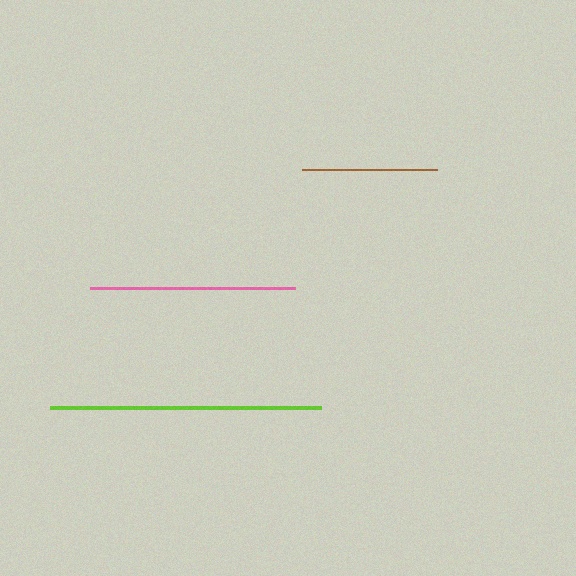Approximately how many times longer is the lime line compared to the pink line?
The lime line is approximately 1.3 times the length of the pink line.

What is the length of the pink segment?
The pink segment is approximately 205 pixels long.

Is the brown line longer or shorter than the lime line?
The lime line is longer than the brown line.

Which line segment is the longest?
The lime line is the longest at approximately 271 pixels.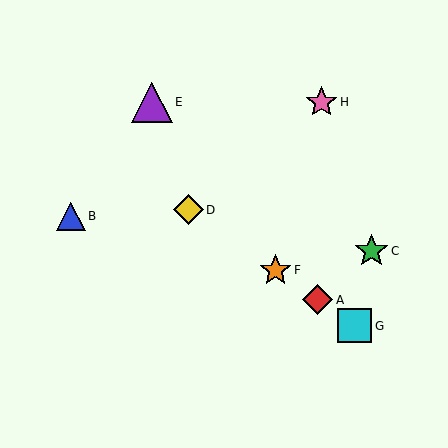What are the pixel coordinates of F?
Object F is at (275, 270).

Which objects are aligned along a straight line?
Objects A, D, F, G are aligned along a straight line.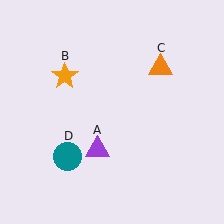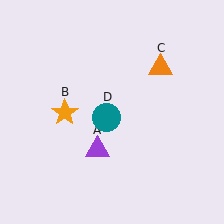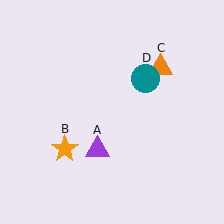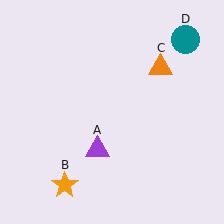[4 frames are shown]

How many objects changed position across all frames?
2 objects changed position: orange star (object B), teal circle (object D).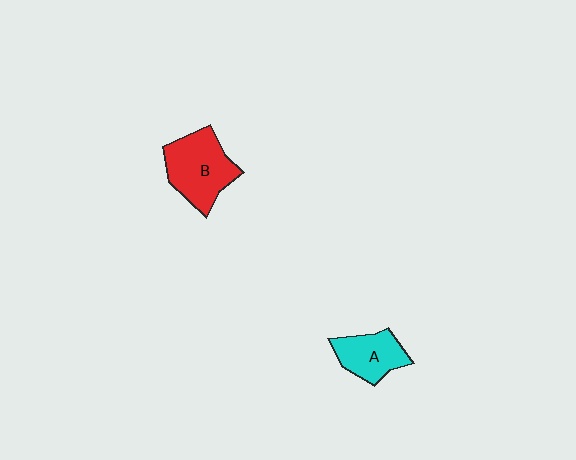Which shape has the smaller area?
Shape A (cyan).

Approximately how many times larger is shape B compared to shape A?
Approximately 1.5 times.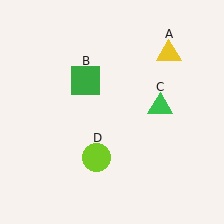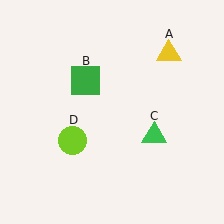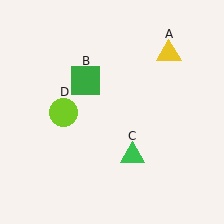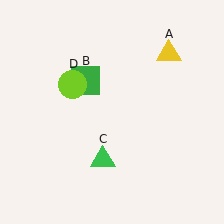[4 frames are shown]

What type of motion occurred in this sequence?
The green triangle (object C), lime circle (object D) rotated clockwise around the center of the scene.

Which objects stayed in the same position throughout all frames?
Yellow triangle (object A) and green square (object B) remained stationary.